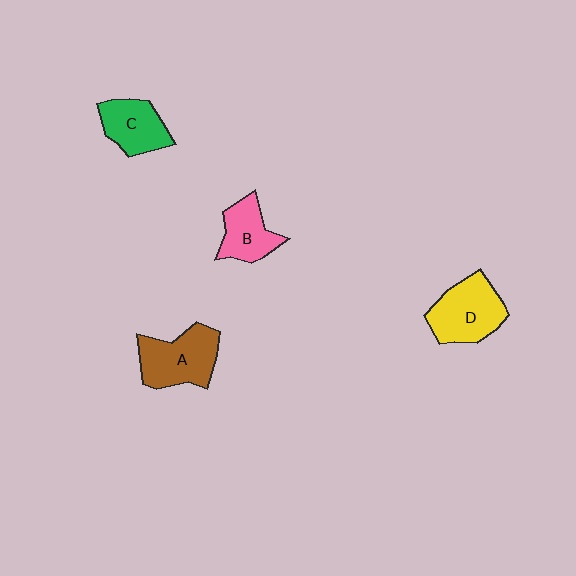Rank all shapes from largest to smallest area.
From largest to smallest: A (brown), D (yellow), C (green), B (pink).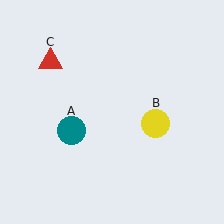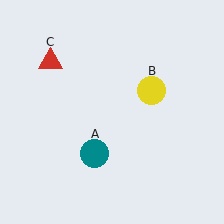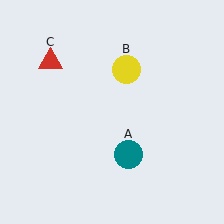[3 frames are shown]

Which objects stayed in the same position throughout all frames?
Red triangle (object C) remained stationary.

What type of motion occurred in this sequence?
The teal circle (object A), yellow circle (object B) rotated counterclockwise around the center of the scene.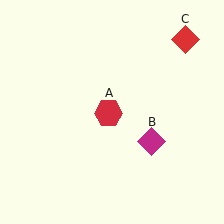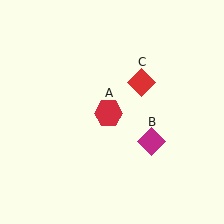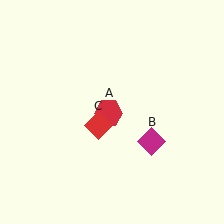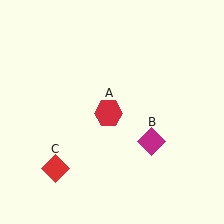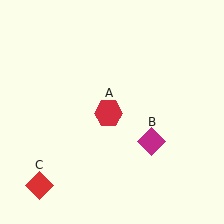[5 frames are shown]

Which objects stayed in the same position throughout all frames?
Red hexagon (object A) and magenta diamond (object B) remained stationary.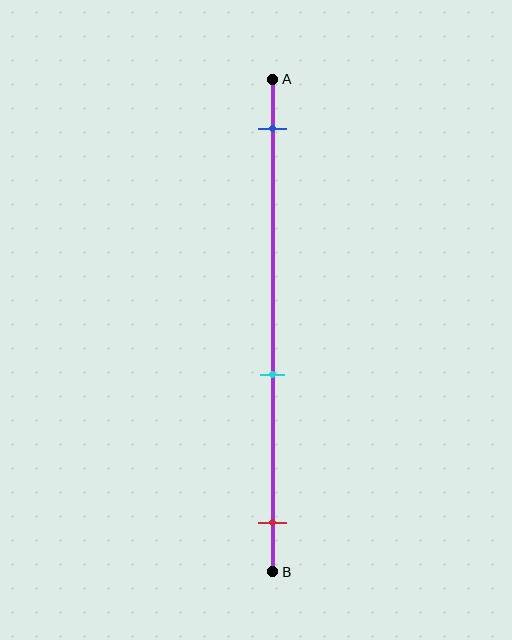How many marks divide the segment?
There are 3 marks dividing the segment.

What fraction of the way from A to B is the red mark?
The red mark is approximately 90% (0.9) of the way from A to B.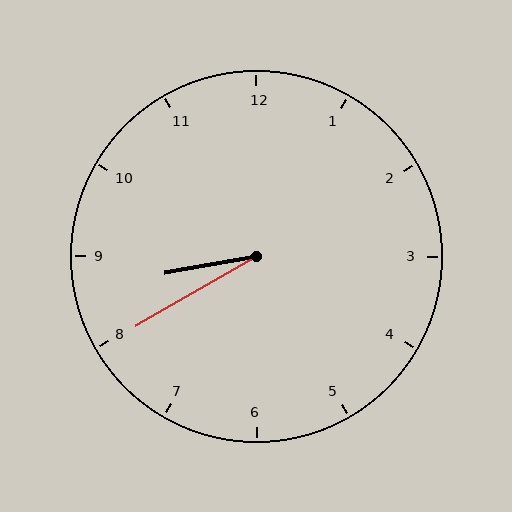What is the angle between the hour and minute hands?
Approximately 20 degrees.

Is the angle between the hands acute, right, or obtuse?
It is acute.